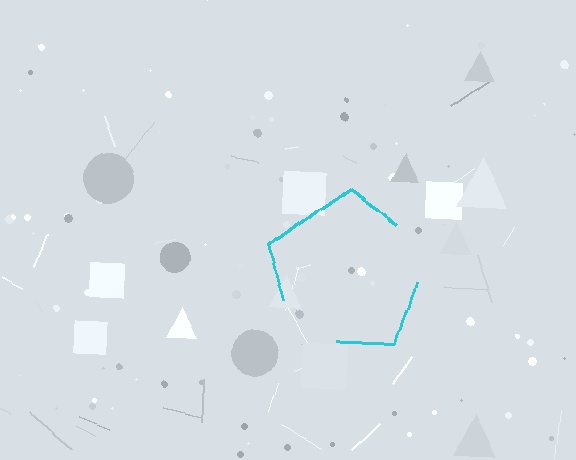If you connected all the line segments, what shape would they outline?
They would outline a pentagon.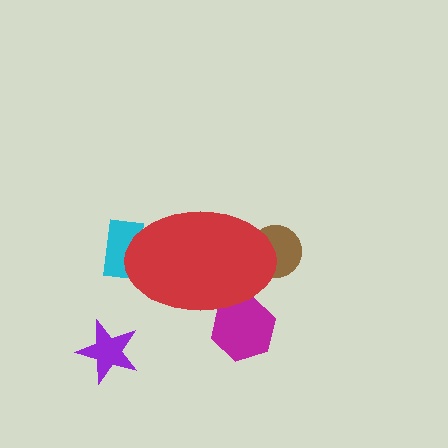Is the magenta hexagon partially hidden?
Yes, the magenta hexagon is partially hidden behind the red ellipse.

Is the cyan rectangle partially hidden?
Yes, the cyan rectangle is partially hidden behind the red ellipse.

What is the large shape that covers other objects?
A red ellipse.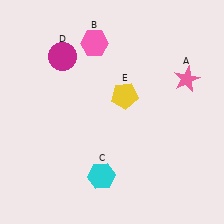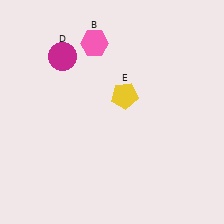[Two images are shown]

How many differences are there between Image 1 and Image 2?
There are 2 differences between the two images.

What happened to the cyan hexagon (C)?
The cyan hexagon (C) was removed in Image 2. It was in the bottom-left area of Image 1.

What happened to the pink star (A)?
The pink star (A) was removed in Image 2. It was in the top-right area of Image 1.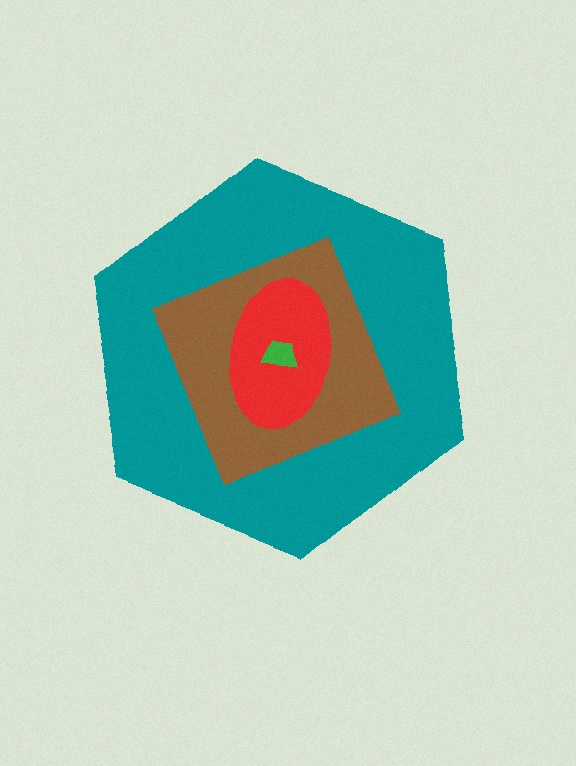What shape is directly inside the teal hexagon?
The brown square.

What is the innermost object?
The green trapezoid.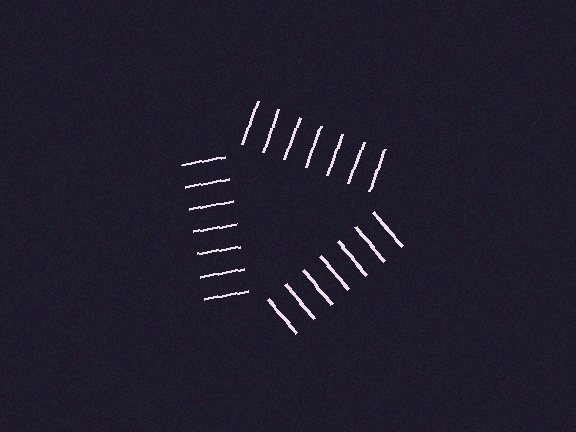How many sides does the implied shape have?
3 sides — the line-ends trace a triangle.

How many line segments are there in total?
21 — 7 along each of the 3 edges.